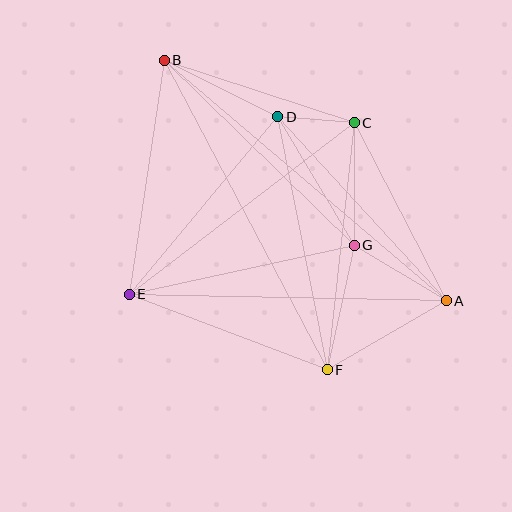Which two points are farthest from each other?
Points A and B are farthest from each other.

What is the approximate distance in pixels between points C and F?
The distance between C and F is approximately 248 pixels.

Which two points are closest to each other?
Points C and D are closest to each other.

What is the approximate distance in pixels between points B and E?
The distance between B and E is approximately 236 pixels.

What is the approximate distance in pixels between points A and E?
The distance between A and E is approximately 317 pixels.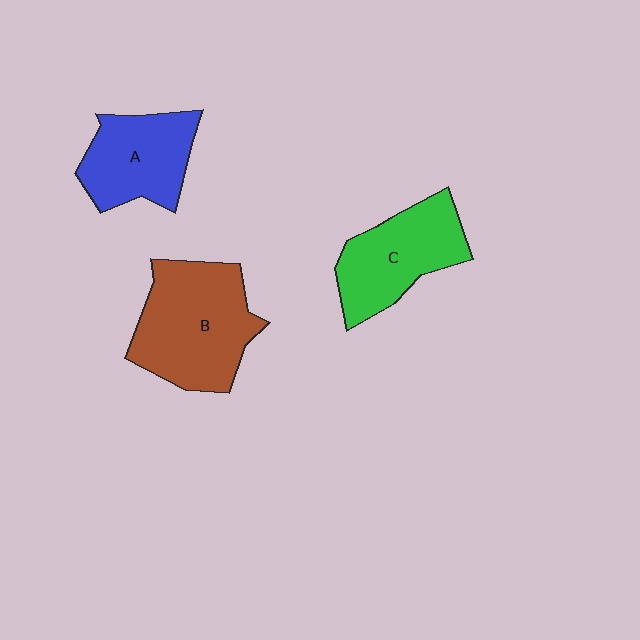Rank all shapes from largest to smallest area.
From largest to smallest: B (brown), C (green), A (blue).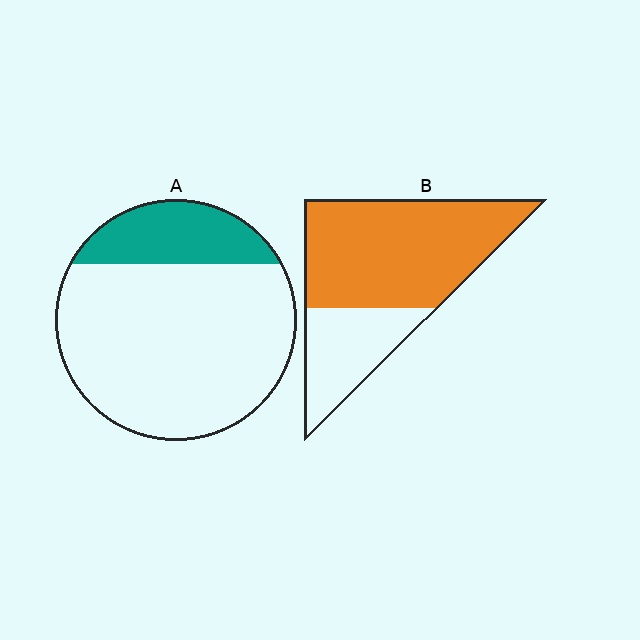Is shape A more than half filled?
No.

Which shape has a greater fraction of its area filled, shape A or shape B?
Shape B.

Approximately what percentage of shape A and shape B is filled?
A is approximately 20% and B is approximately 70%.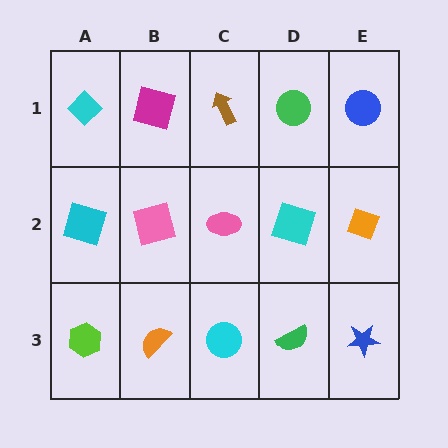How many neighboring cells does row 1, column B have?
3.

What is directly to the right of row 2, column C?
A cyan square.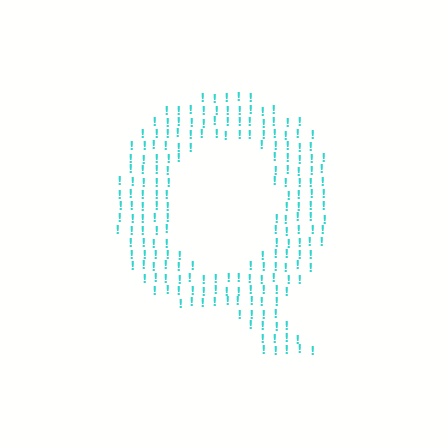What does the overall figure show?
The overall figure shows the letter Q.